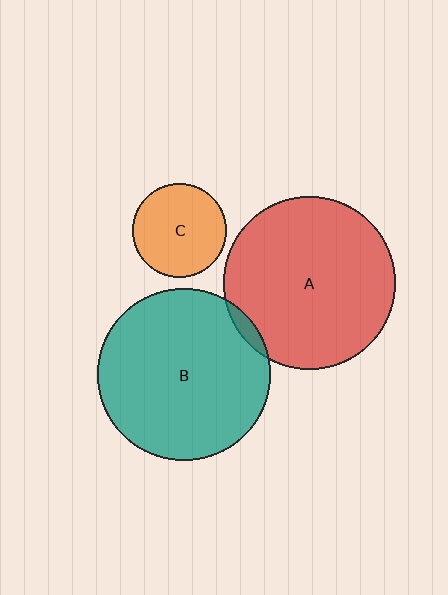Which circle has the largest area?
Circle B (teal).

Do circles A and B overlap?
Yes.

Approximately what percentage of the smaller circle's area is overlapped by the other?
Approximately 5%.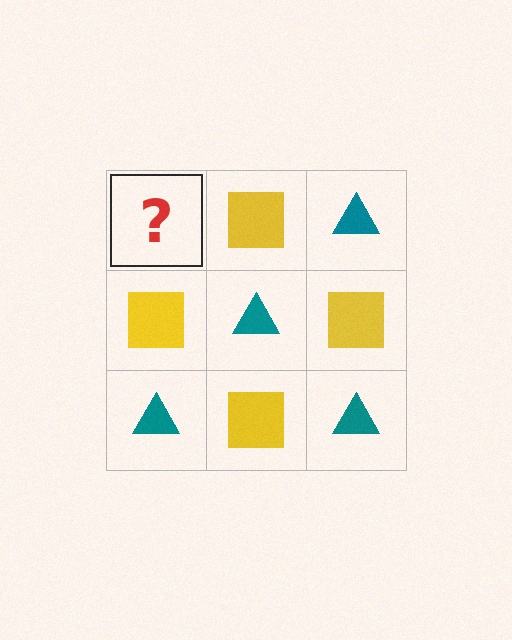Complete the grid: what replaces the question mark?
The question mark should be replaced with a teal triangle.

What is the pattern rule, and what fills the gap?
The rule is that it alternates teal triangle and yellow square in a checkerboard pattern. The gap should be filled with a teal triangle.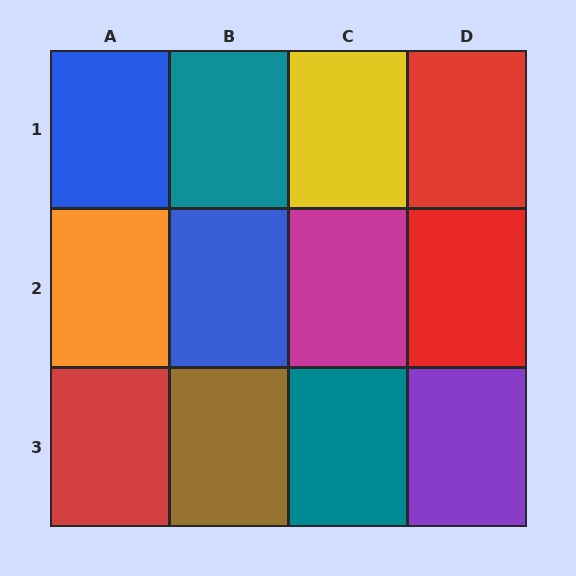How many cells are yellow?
1 cell is yellow.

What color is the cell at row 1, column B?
Teal.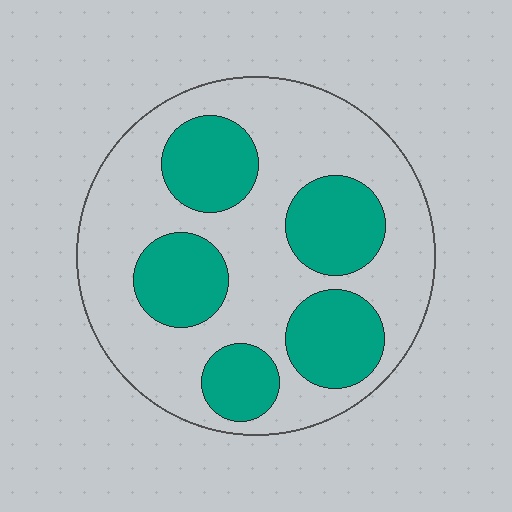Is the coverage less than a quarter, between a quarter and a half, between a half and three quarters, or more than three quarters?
Between a quarter and a half.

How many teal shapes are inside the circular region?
5.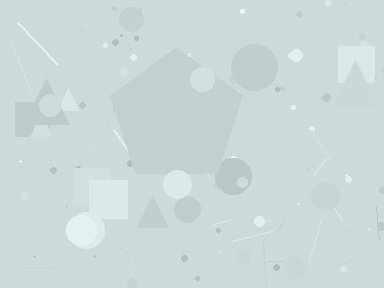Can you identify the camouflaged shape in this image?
The camouflaged shape is a pentagon.